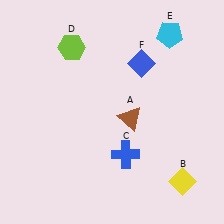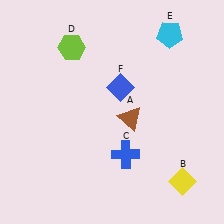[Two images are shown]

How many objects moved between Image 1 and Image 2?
1 object moved between the two images.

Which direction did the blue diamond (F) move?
The blue diamond (F) moved down.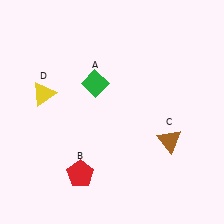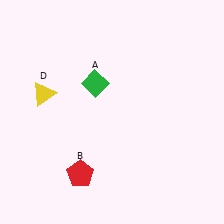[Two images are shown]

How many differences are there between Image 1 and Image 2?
There is 1 difference between the two images.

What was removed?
The brown triangle (C) was removed in Image 2.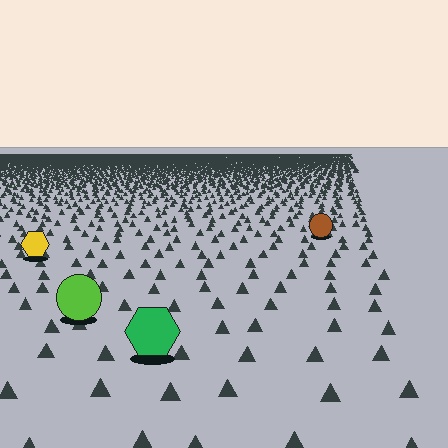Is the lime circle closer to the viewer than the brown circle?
Yes. The lime circle is closer — you can tell from the texture gradient: the ground texture is coarser near it.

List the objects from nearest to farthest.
From nearest to farthest: the green hexagon, the lime circle, the yellow hexagon, the brown circle.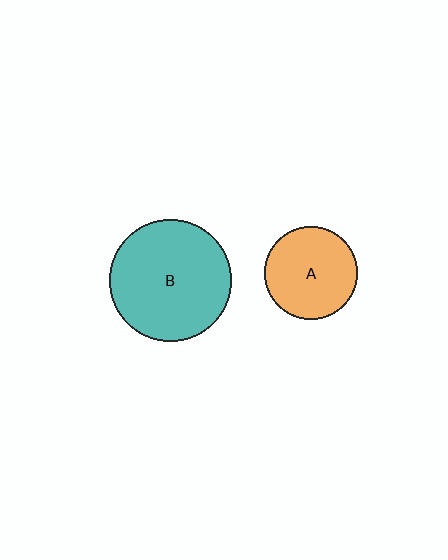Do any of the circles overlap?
No, none of the circles overlap.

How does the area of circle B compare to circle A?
Approximately 1.7 times.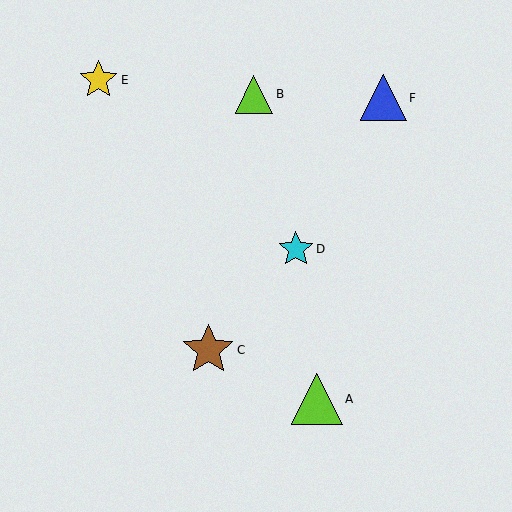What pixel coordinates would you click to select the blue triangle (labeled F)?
Click at (383, 98) to select the blue triangle F.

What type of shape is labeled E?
Shape E is a yellow star.